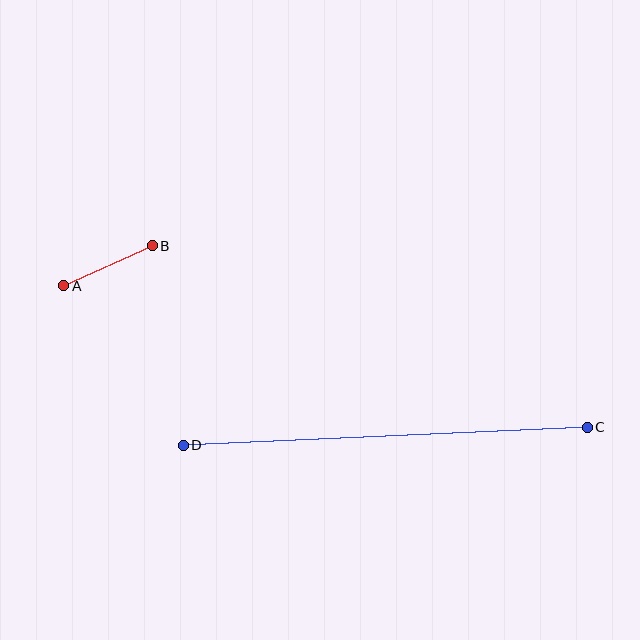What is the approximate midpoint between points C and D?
The midpoint is at approximately (385, 436) pixels.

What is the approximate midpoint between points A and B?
The midpoint is at approximately (108, 266) pixels.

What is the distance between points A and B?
The distance is approximately 97 pixels.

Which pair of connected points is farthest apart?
Points C and D are farthest apart.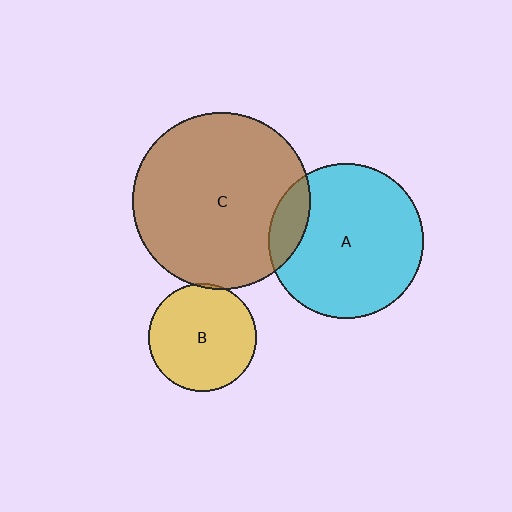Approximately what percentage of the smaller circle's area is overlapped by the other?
Approximately 15%.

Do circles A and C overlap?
Yes.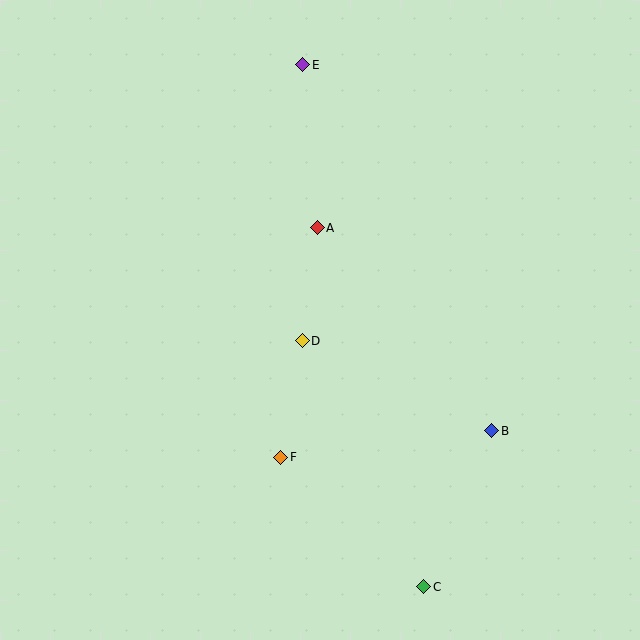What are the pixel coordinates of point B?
Point B is at (492, 431).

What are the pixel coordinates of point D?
Point D is at (302, 341).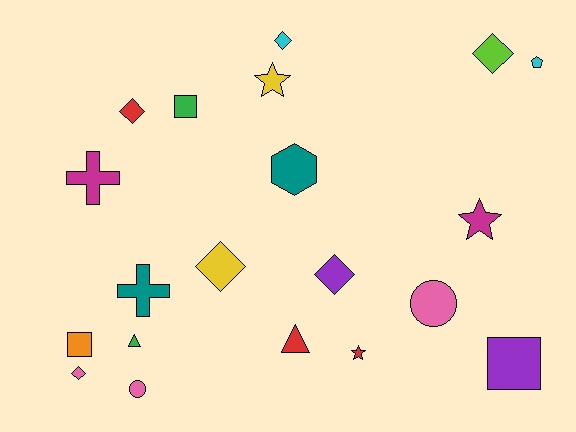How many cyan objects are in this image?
There are 2 cyan objects.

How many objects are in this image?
There are 20 objects.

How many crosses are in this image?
There are 2 crosses.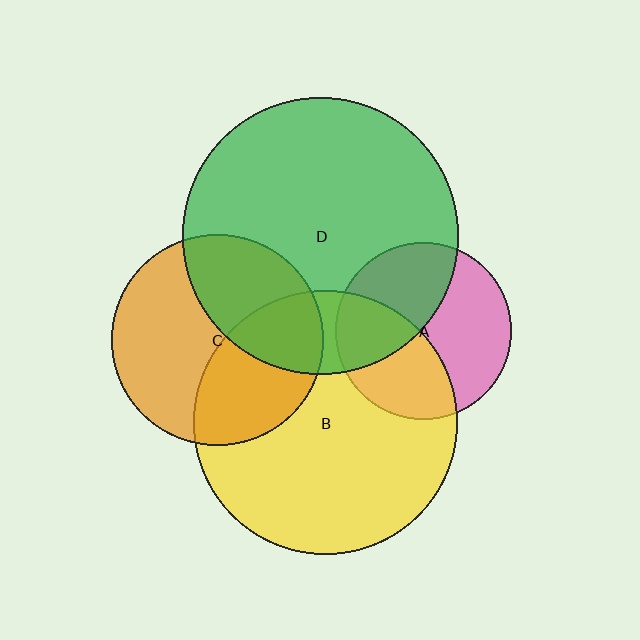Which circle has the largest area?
Circle D (green).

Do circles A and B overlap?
Yes.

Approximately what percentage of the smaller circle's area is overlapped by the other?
Approximately 40%.